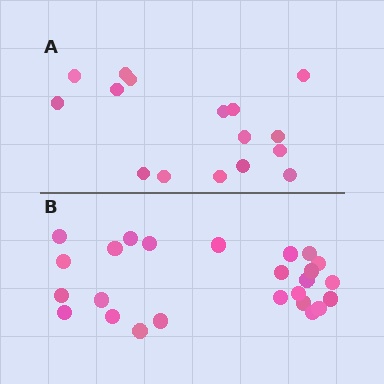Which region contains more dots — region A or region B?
Region B (the bottom region) has more dots.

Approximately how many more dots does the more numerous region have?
Region B has roughly 8 or so more dots than region A.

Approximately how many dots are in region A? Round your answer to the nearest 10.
About 20 dots. (The exact count is 16, which rounds to 20.)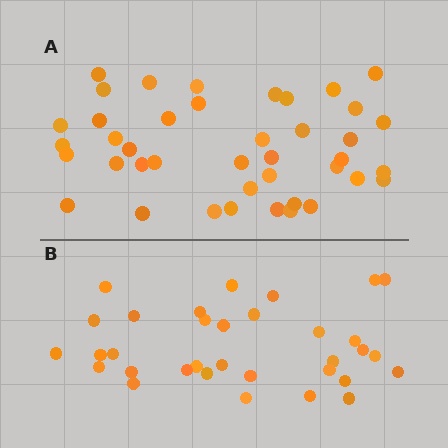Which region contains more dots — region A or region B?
Region A (the top region) has more dots.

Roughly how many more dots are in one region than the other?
Region A has roughly 8 or so more dots than region B.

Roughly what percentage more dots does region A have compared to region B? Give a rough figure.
About 25% more.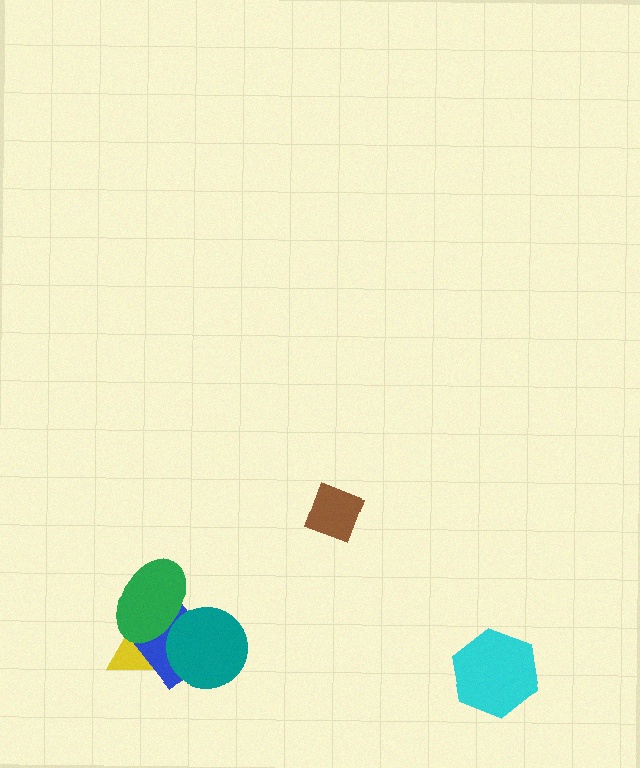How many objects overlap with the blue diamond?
3 objects overlap with the blue diamond.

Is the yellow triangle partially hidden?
Yes, it is partially covered by another shape.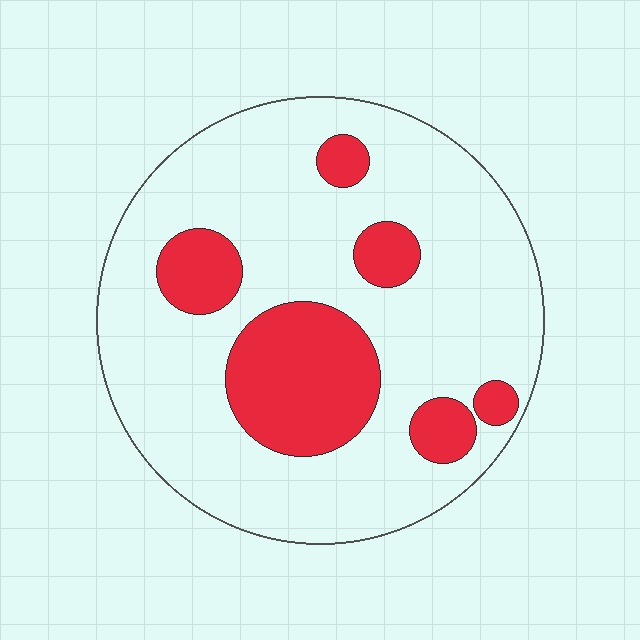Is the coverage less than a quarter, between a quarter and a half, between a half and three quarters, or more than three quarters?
Less than a quarter.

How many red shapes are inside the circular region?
6.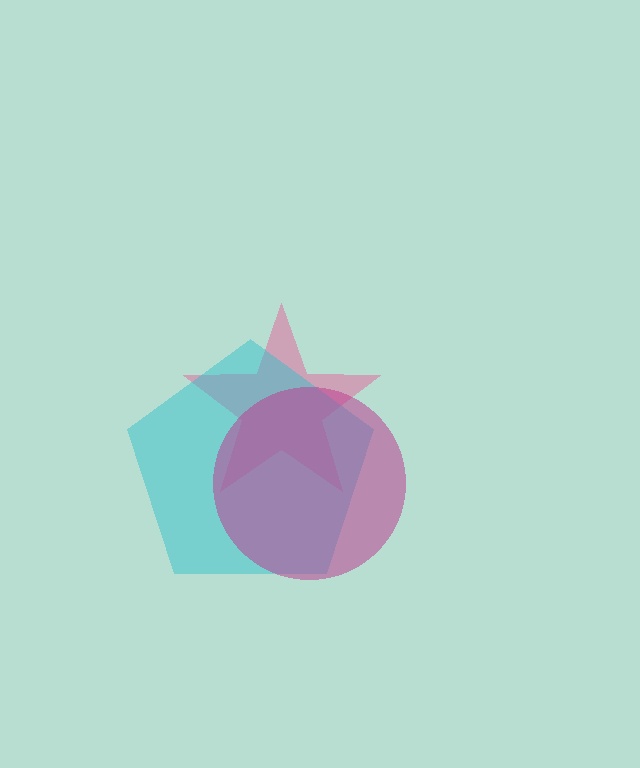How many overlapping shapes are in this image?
There are 3 overlapping shapes in the image.